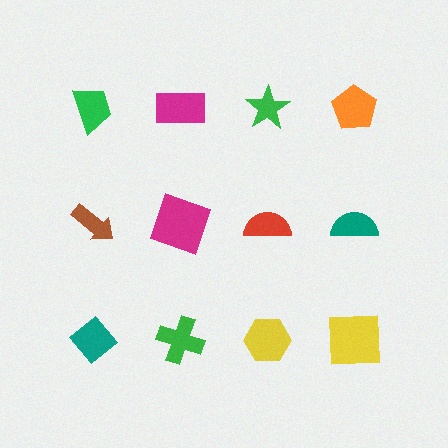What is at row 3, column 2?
A green cross.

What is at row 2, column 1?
A brown arrow.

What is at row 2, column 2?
A magenta square.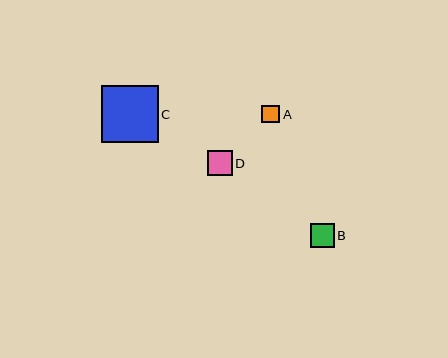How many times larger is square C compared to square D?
Square C is approximately 2.3 times the size of square D.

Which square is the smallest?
Square A is the smallest with a size of approximately 18 pixels.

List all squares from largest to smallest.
From largest to smallest: C, D, B, A.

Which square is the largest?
Square C is the largest with a size of approximately 57 pixels.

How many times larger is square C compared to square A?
Square C is approximately 3.2 times the size of square A.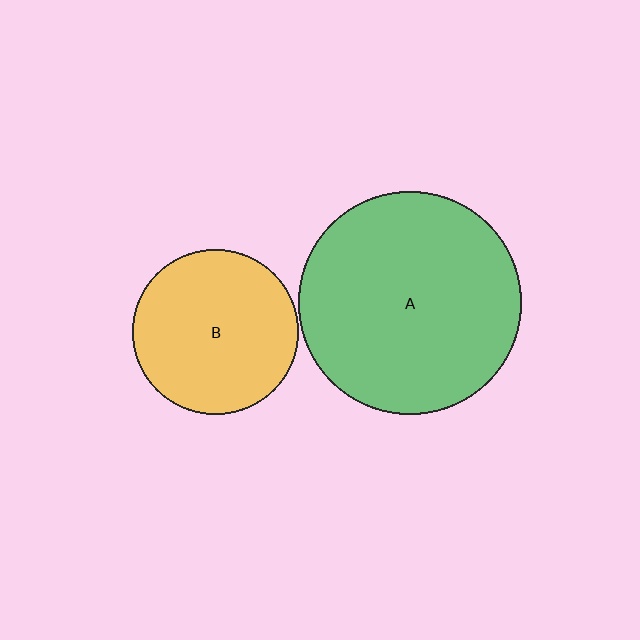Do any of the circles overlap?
No, none of the circles overlap.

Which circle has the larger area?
Circle A (green).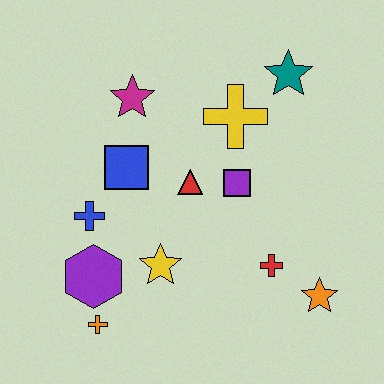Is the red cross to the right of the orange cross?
Yes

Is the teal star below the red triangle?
No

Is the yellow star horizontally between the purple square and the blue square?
Yes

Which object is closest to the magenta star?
The blue square is closest to the magenta star.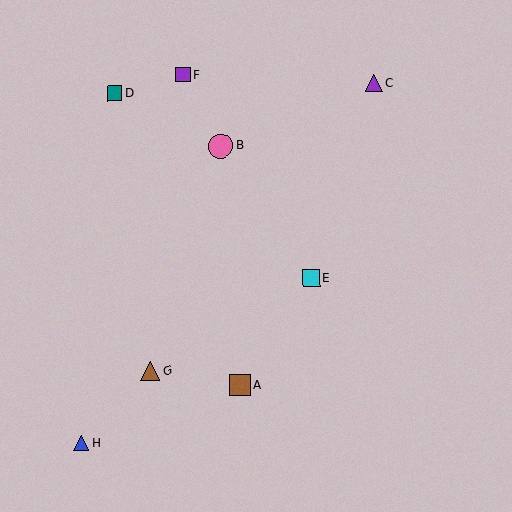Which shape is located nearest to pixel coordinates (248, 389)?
The brown square (labeled A) at (240, 386) is nearest to that location.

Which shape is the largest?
The pink circle (labeled B) is the largest.